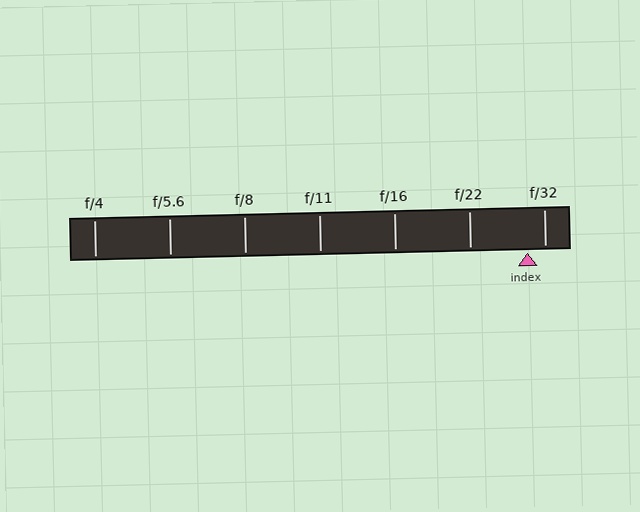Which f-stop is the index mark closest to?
The index mark is closest to f/32.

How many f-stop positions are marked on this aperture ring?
There are 7 f-stop positions marked.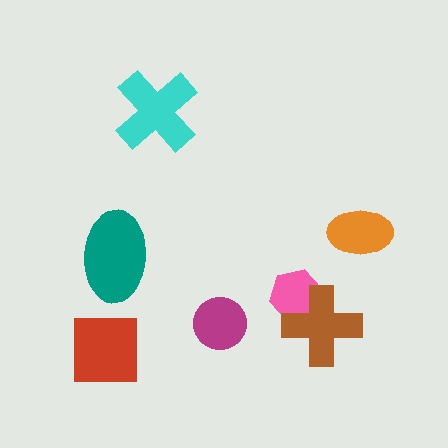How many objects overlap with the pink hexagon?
1 object overlaps with the pink hexagon.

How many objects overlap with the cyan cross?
0 objects overlap with the cyan cross.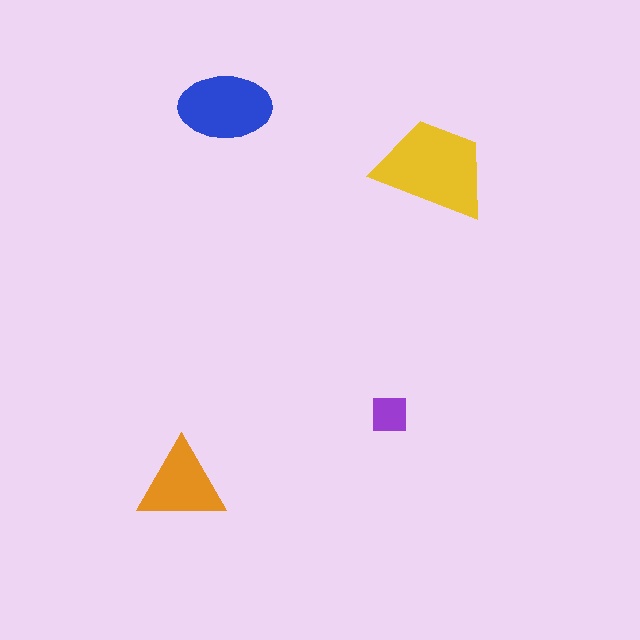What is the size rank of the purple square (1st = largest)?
4th.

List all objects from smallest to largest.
The purple square, the orange triangle, the blue ellipse, the yellow trapezoid.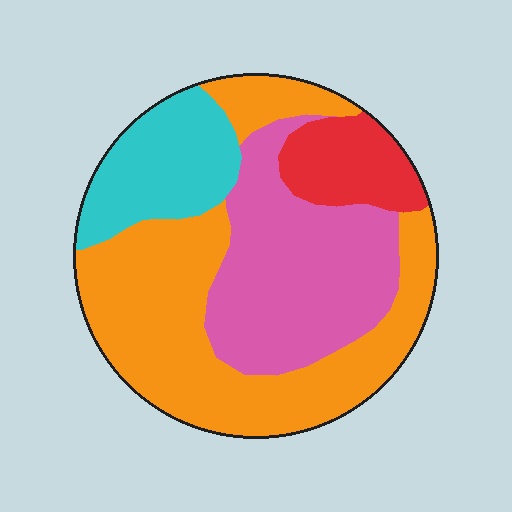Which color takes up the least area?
Red, at roughly 10%.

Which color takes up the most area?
Orange, at roughly 45%.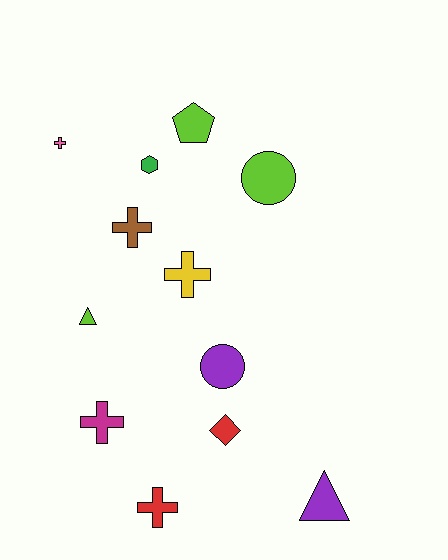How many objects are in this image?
There are 12 objects.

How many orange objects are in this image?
There are no orange objects.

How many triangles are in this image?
There are 2 triangles.